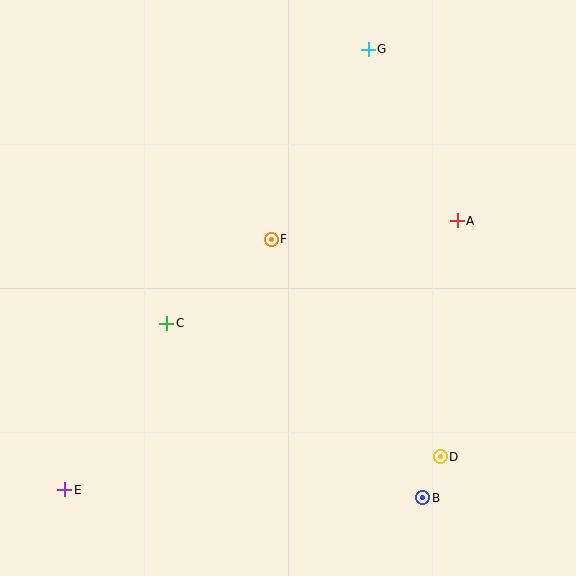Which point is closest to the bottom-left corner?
Point E is closest to the bottom-left corner.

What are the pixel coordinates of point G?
Point G is at (368, 49).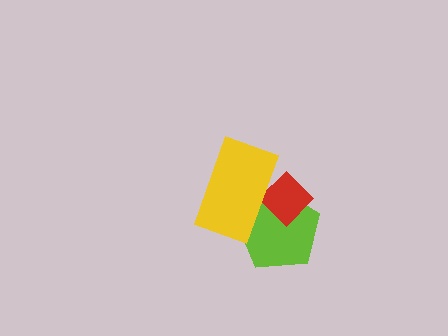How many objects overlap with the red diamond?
2 objects overlap with the red diamond.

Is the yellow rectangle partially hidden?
No, no other shape covers it.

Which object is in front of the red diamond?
The yellow rectangle is in front of the red diamond.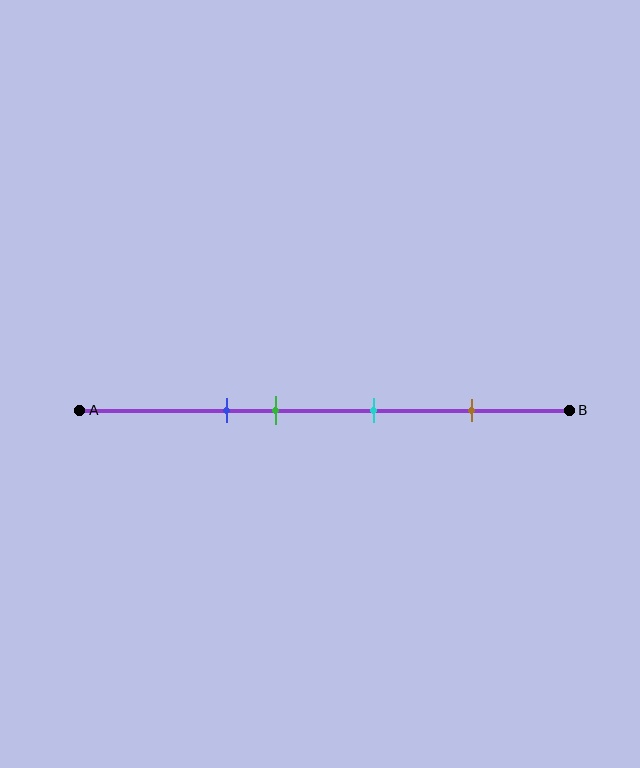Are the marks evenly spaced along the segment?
No, the marks are not evenly spaced.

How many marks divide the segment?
There are 4 marks dividing the segment.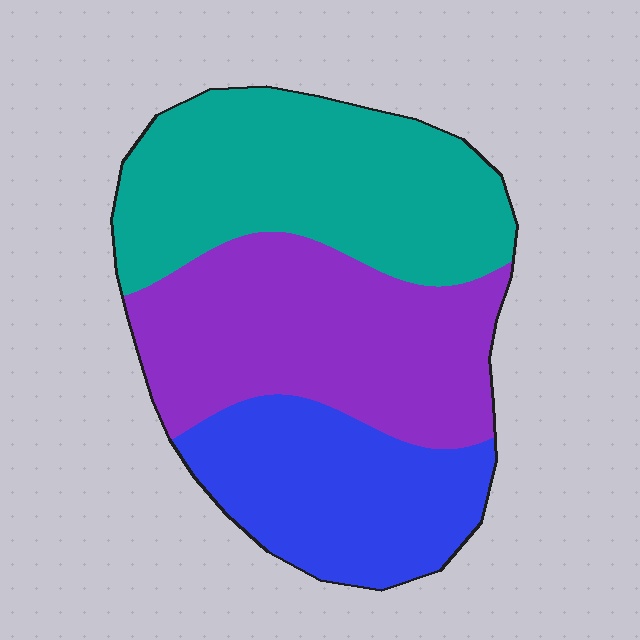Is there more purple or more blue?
Purple.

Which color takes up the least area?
Blue, at roughly 25%.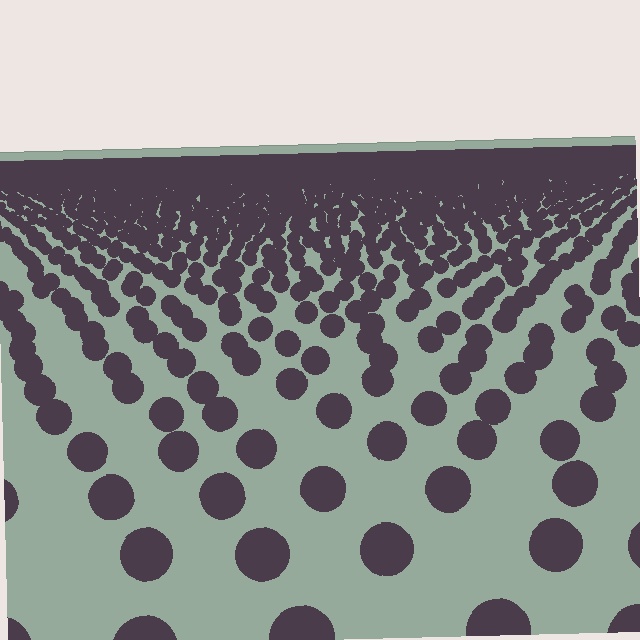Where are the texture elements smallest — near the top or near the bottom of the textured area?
Near the top.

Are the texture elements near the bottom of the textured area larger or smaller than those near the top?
Larger. Near the bottom, elements are closer to the viewer and appear at a bigger on-screen size.